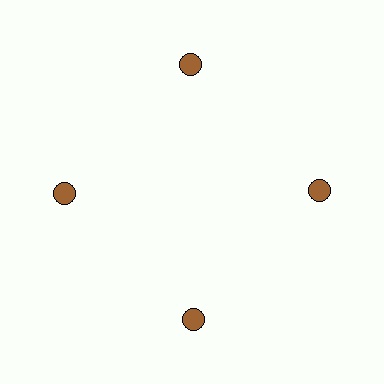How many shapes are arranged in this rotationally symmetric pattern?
There are 4 shapes, arranged in 4 groups of 1.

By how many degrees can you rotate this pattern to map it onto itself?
The pattern maps onto itself every 90 degrees of rotation.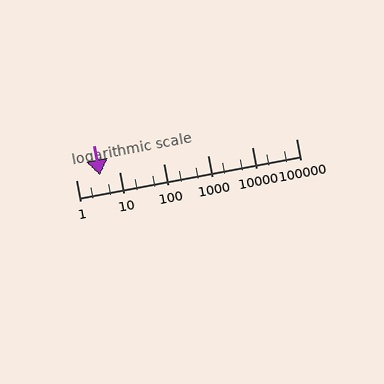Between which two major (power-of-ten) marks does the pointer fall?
The pointer is between 1 and 10.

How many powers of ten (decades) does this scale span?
The scale spans 5 decades, from 1 to 100000.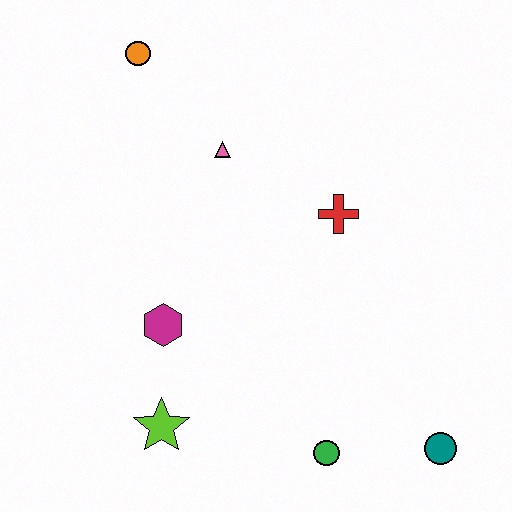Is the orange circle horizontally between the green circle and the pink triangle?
No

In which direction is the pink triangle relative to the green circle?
The pink triangle is above the green circle.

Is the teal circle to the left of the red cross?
No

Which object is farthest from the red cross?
The lime star is farthest from the red cross.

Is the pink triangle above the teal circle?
Yes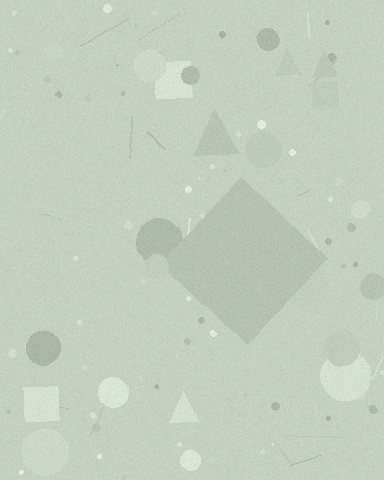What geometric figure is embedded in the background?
A diamond is embedded in the background.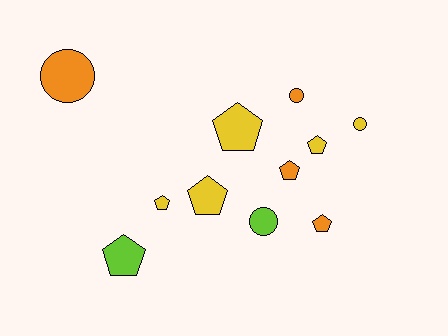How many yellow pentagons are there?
There are 4 yellow pentagons.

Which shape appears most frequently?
Pentagon, with 7 objects.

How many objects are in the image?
There are 11 objects.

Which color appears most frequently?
Yellow, with 5 objects.